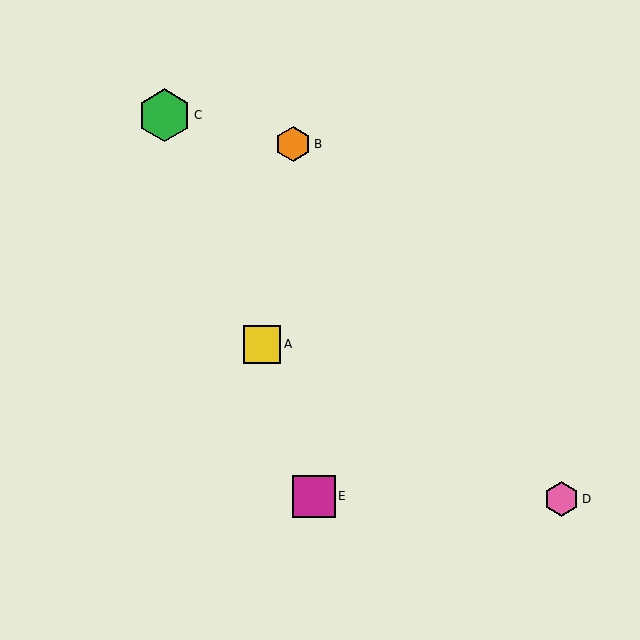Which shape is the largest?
The green hexagon (labeled C) is the largest.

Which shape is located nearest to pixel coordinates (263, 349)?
The yellow square (labeled A) at (262, 344) is nearest to that location.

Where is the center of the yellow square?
The center of the yellow square is at (262, 344).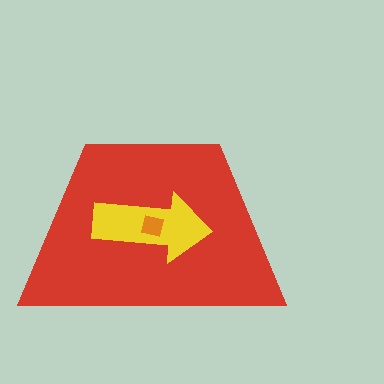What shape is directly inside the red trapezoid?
The yellow arrow.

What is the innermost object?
The orange square.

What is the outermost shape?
The red trapezoid.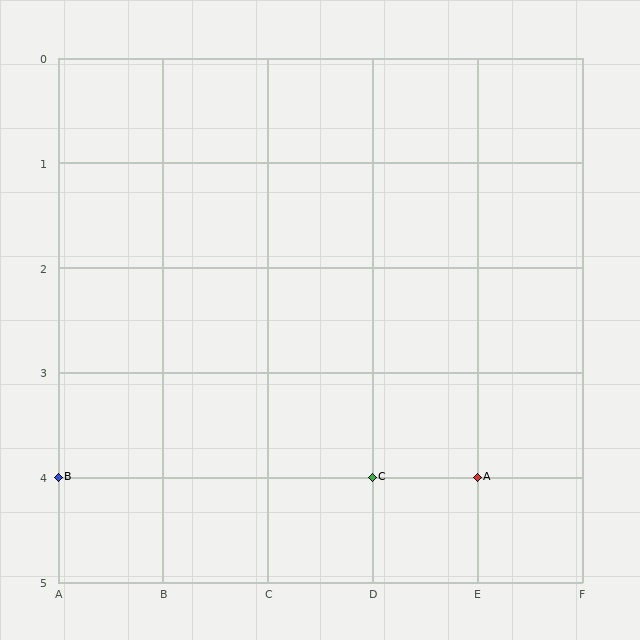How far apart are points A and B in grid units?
Points A and B are 4 columns apart.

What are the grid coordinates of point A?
Point A is at grid coordinates (E, 4).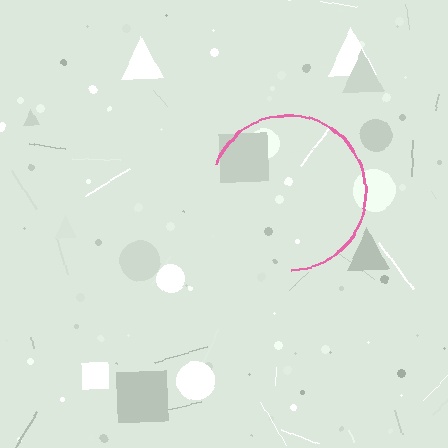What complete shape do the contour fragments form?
The contour fragments form a circle.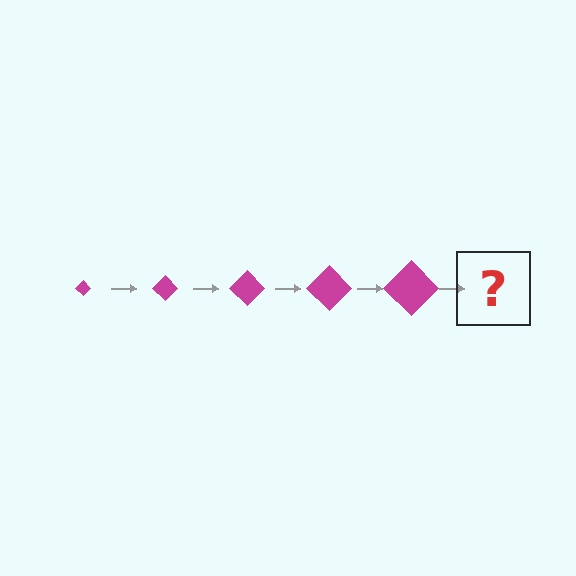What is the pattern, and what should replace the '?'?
The pattern is that the diamond gets progressively larger each step. The '?' should be a magenta diamond, larger than the previous one.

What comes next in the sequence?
The next element should be a magenta diamond, larger than the previous one.